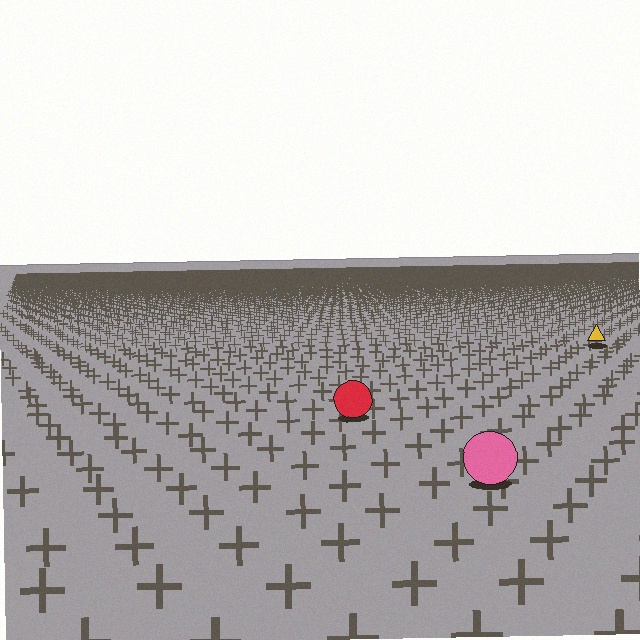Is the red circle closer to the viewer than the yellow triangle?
Yes. The red circle is closer — you can tell from the texture gradient: the ground texture is coarser near it.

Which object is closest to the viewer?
The pink circle is closest. The texture marks near it are larger and more spread out.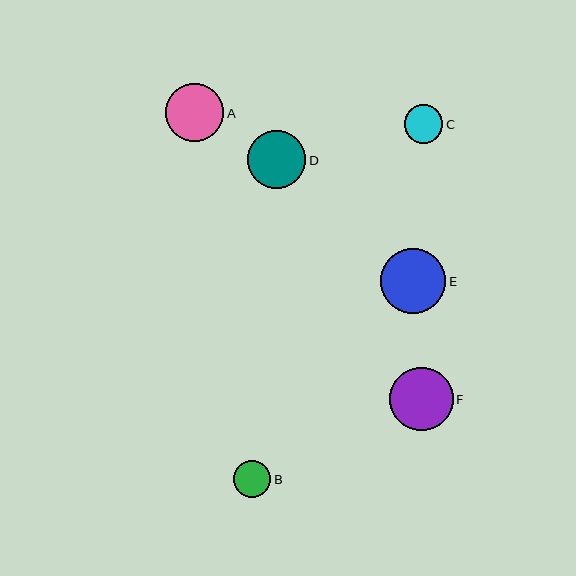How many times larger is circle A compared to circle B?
Circle A is approximately 1.6 times the size of circle B.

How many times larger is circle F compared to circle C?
Circle F is approximately 1.7 times the size of circle C.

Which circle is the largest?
Circle E is the largest with a size of approximately 65 pixels.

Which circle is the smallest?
Circle B is the smallest with a size of approximately 37 pixels.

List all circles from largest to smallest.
From largest to smallest: E, F, D, A, C, B.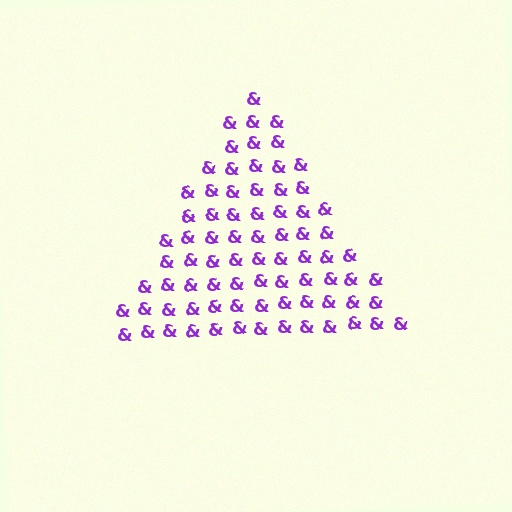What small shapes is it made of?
It is made of small ampersands.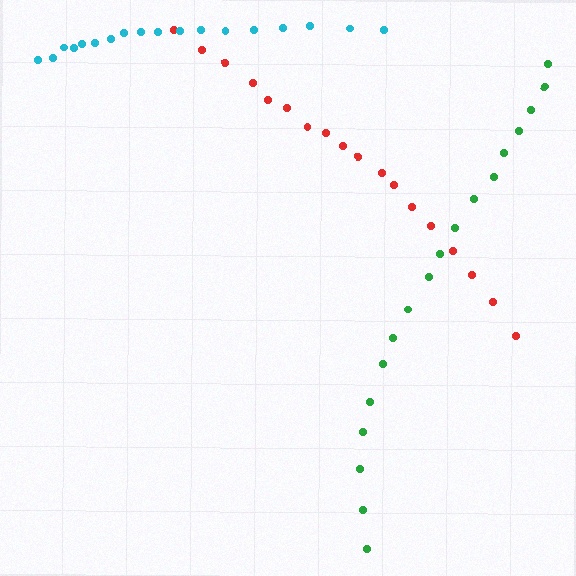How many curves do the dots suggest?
There are 3 distinct paths.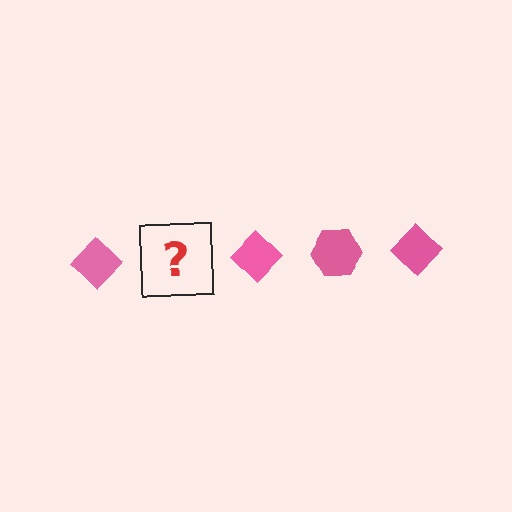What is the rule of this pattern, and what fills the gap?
The rule is that the pattern cycles through diamond, hexagon shapes in pink. The gap should be filled with a pink hexagon.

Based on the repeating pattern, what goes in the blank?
The blank should be a pink hexagon.